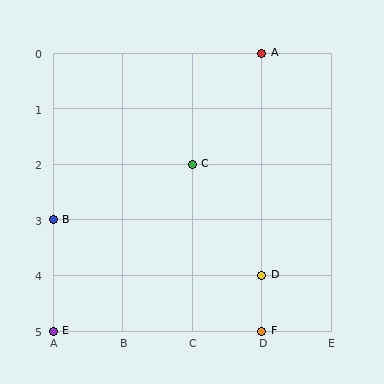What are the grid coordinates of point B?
Point B is at grid coordinates (A, 3).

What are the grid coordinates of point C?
Point C is at grid coordinates (C, 2).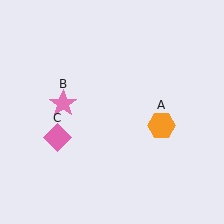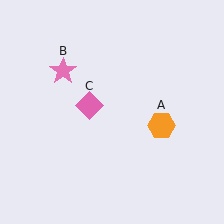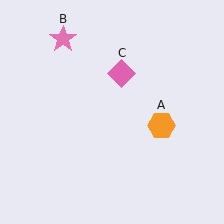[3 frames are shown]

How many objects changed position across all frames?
2 objects changed position: pink star (object B), pink diamond (object C).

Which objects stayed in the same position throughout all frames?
Orange hexagon (object A) remained stationary.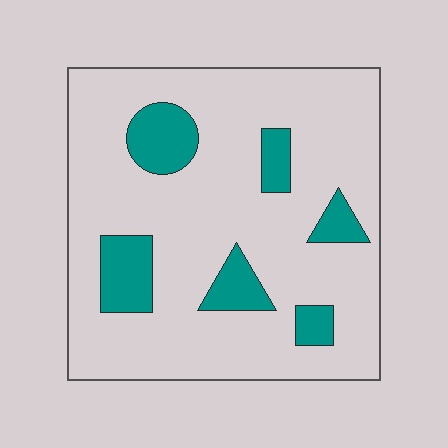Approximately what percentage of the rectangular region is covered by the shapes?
Approximately 15%.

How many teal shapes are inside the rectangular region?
6.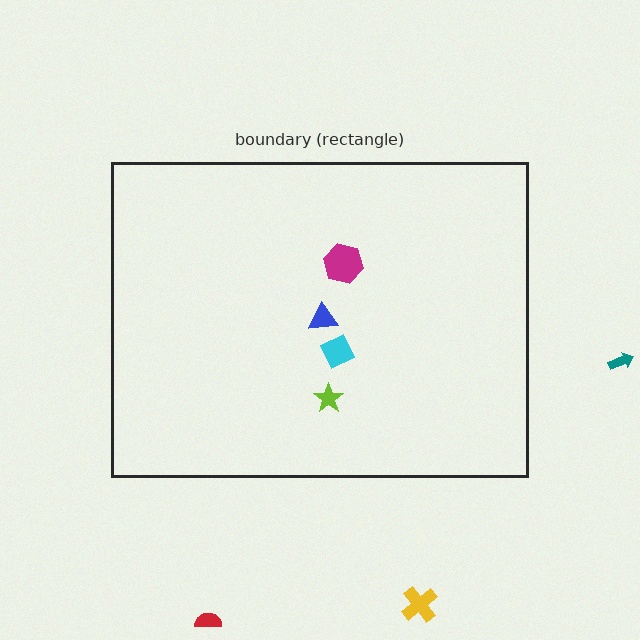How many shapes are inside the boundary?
4 inside, 3 outside.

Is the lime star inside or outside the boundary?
Inside.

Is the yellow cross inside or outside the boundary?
Outside.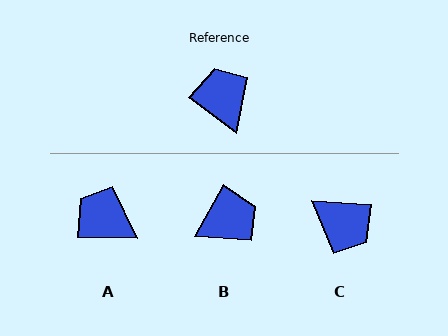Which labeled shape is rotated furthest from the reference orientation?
C, about 146 degrees away.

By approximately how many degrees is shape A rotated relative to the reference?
Approximately 37 degrees counter-clockwise.